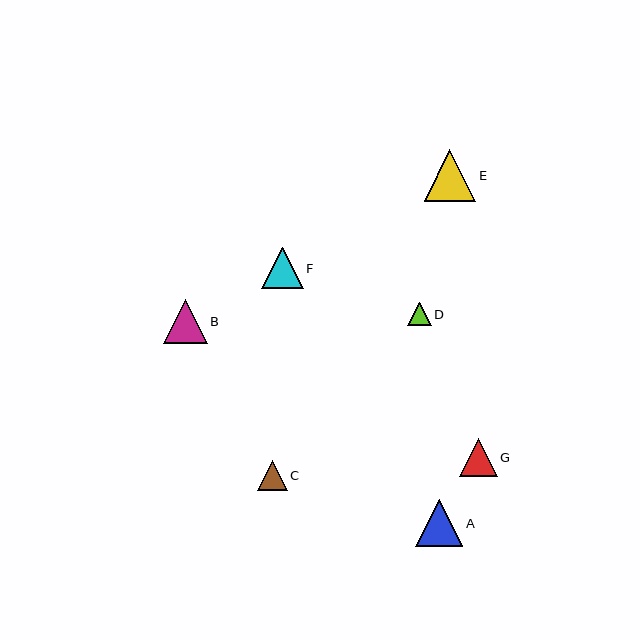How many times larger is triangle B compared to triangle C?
Triangle B is approximately 1.5 times the size of triangle C.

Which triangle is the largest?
Triangle E is the largest with a size of approximately 52 pixels.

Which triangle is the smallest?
Triangle D is the smallest with a size of approximately 23 pixels.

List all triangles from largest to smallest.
From largest to smallest: E, A, B, F, G, C, D.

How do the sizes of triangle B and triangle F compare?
Triangle B and triangle F are approximately the same size.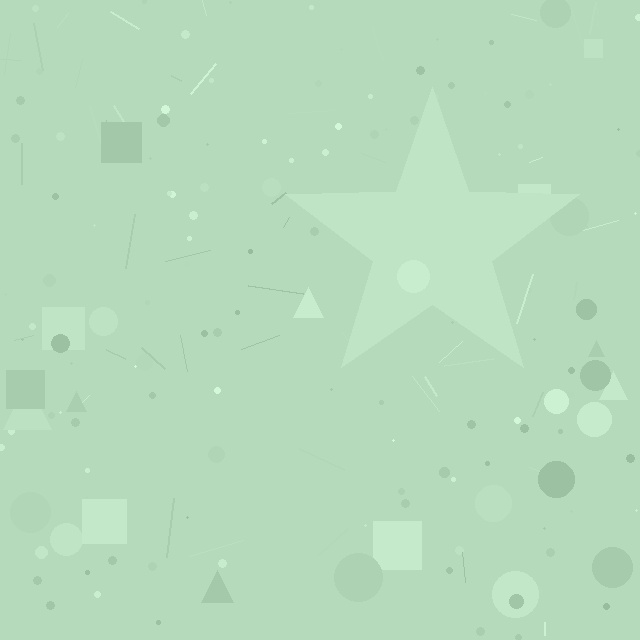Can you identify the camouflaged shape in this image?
The camouflaged shape is a star.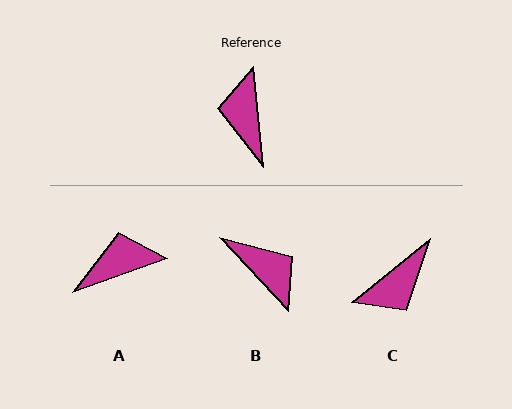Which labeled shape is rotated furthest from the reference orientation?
B, about 143 degrees away.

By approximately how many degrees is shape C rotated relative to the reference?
Approximately 123 degrees counter-clockwise.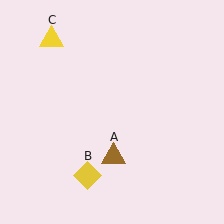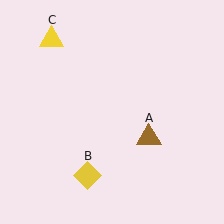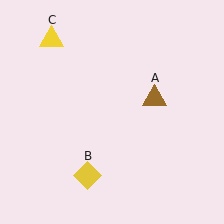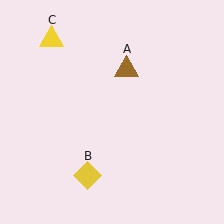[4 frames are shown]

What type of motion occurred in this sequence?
The brown triangle (object A) rotated counterclockwise around the center of the scene.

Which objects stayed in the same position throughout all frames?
Yellow diamond (object B) and yellow triangle (object C) remained stationary.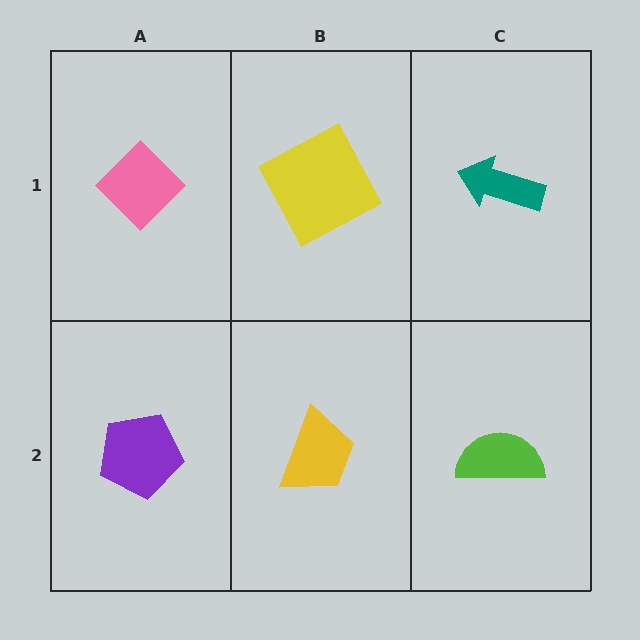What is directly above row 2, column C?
A teal arrow.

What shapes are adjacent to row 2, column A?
A pink diamond (row 1, column A), a yellow trapezoid (row 2, column B).